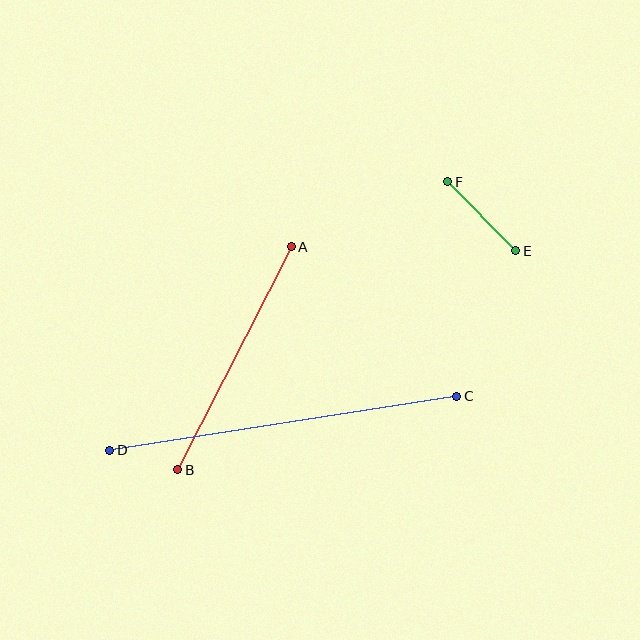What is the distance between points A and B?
The distance is approximately 251 pixels.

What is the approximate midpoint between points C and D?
The midpoint is at approximately (283, 423) pixels.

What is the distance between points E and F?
The distance is approximately 97 pixels.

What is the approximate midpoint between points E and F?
The midpoint is at approximately (482, 216) pixels.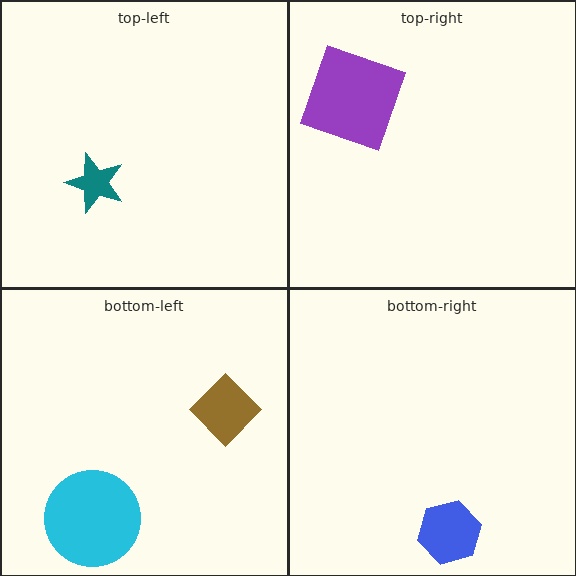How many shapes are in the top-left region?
1.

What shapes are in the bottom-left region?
The brown diamond, the cyan circle.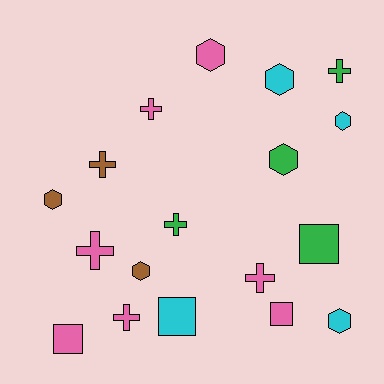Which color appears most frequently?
Pink, with 7 objects.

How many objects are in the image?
There are 18 objects.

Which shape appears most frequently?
Cross, with 7 objects.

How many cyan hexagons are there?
There are 3 cyan hexagons.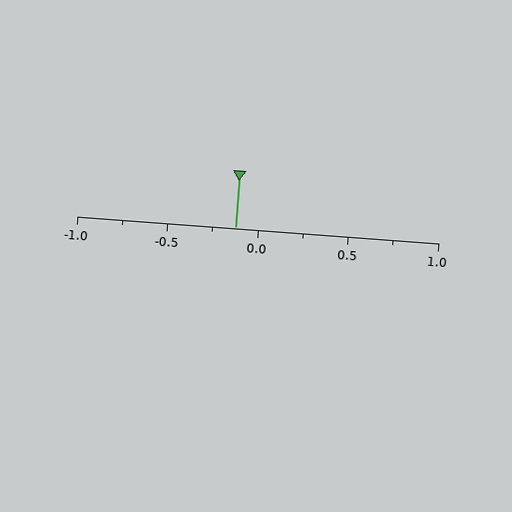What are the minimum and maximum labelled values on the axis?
The axis runs from -1.0 to 1.0.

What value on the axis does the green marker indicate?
The marker indicates approximately -0.12.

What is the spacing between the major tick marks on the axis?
The major ticks are spaced 0.5 apart.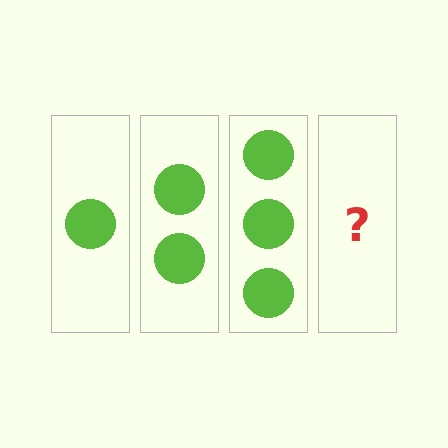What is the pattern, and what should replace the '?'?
The pattern is that each step adds one more circle. The '?' should be 4 circles.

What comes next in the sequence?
The next element should be 4 circles.